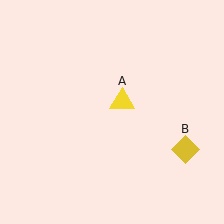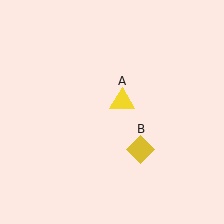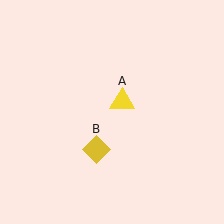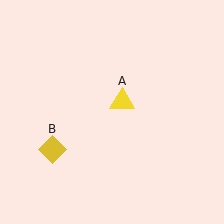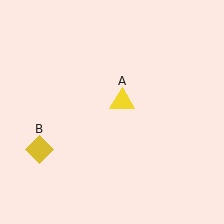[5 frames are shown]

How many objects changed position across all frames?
1 object changed position: yellow diamond (object B).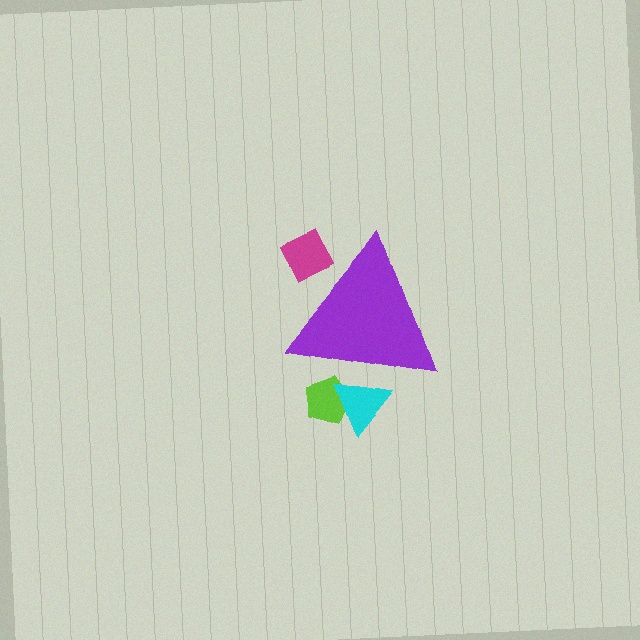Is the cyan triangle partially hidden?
Yes, the cyan triangle is partially hidden behind the purple triangle.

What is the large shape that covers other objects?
A purple triangle.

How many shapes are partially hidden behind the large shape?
3 shapes are partially hidden.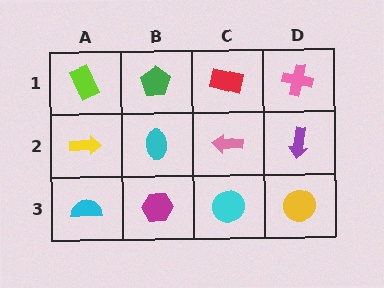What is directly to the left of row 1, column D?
A red rectangle.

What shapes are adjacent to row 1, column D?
A purple arrow (row 2, column D), a red rectangle (row 1, column C).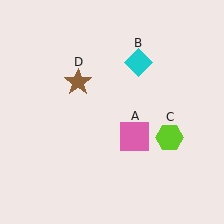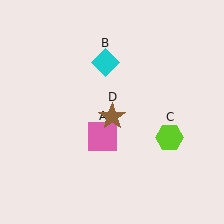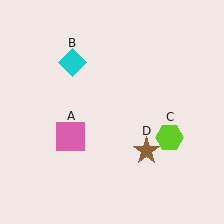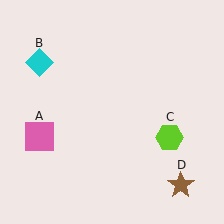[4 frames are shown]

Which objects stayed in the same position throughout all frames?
Lime hexagon (object C) remained stationary.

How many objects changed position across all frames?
3 objects changed position: pink square (object A), cyan diamond (object B), brown star (object D).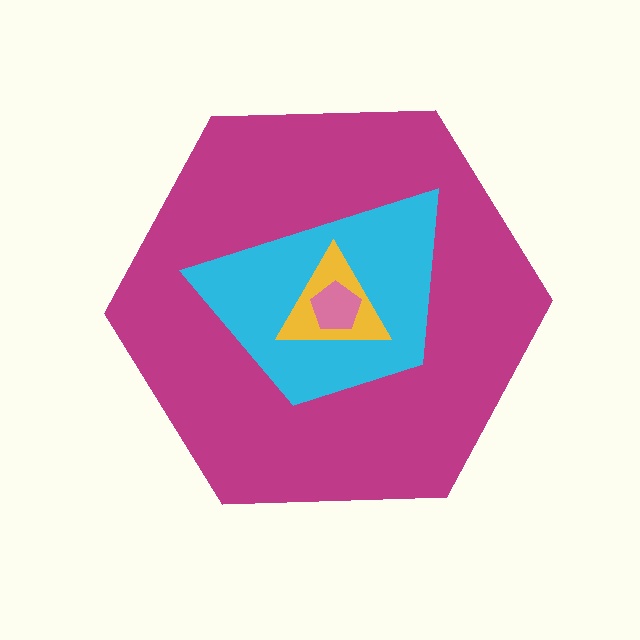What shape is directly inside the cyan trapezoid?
The yellow triangle.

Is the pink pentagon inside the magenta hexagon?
Yes.